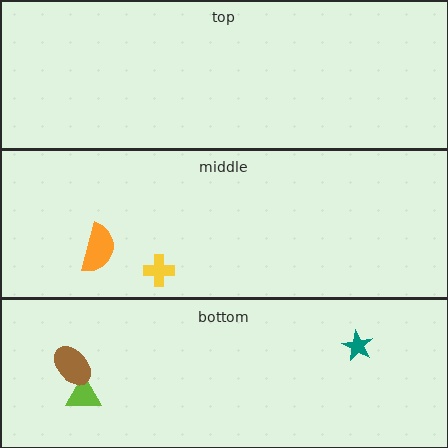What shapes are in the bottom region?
The teal star, the lime triangle, the brown ellipse.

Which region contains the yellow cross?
The middle region.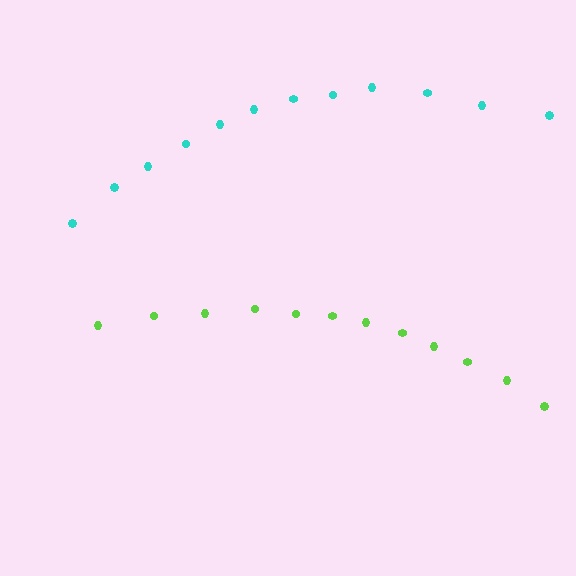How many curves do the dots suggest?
There are 2 distinct paths.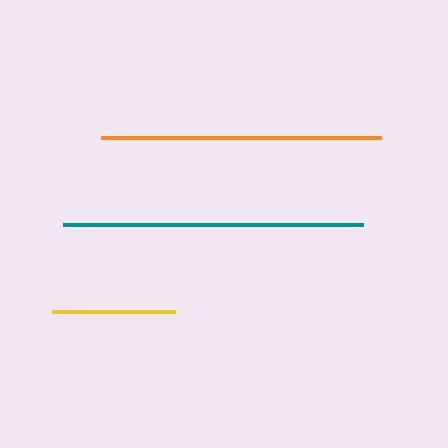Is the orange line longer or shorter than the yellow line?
The orange line is longer than the yellow line.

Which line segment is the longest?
The teal line is the longest at approximately 300 pixels.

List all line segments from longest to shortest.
From longest to shortest: teal, orange, yellow.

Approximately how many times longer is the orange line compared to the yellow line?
The orange line is approximately 2.3 times the length of the yellow line.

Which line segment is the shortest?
The yellow line is the shortest at approximately 123 pixels.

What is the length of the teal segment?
The teal segment is approximately 300 pixels long.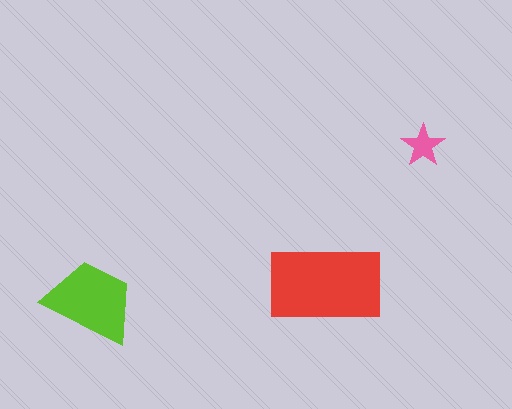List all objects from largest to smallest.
The red rectangle, the lime trapezoid, the pink star.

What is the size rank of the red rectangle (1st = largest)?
1st.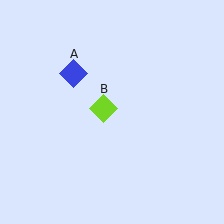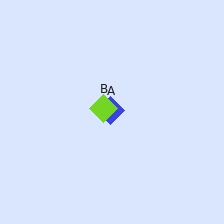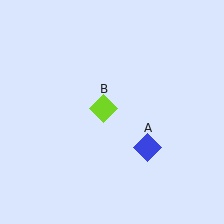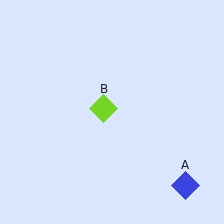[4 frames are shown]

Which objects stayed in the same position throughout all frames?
Lime diamond (object B) remained stationary.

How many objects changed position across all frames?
1 object changed position: blue diamond (object A).